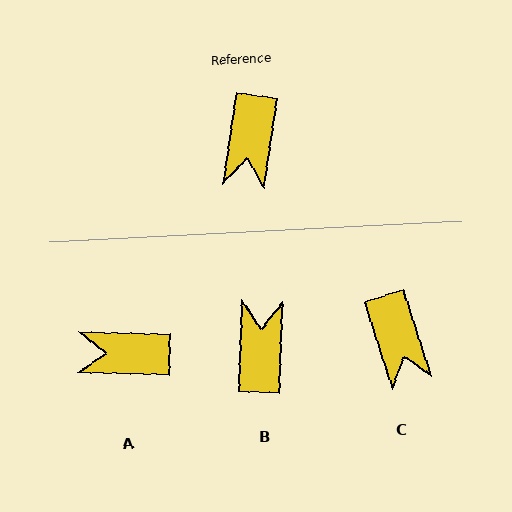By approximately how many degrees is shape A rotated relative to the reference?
Approximately 83 degrees clockwise.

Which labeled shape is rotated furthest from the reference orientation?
B, about 174 degrees away.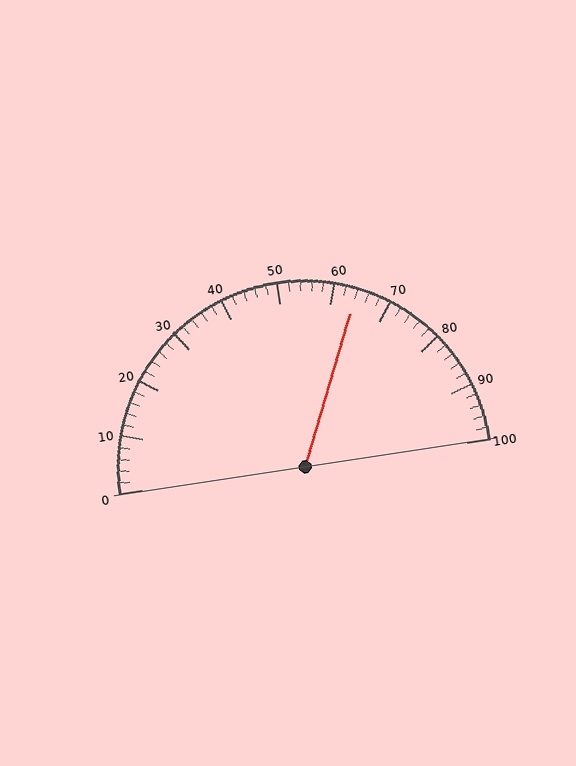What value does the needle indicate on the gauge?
The needle indicates approximately 64.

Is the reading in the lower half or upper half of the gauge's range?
The reading is in the upper half of the range (0 to 100).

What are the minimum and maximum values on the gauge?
The gauge ranges from 0 to 100.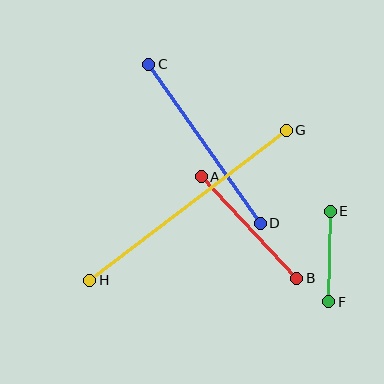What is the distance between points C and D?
The distance is approximately 194 pixels.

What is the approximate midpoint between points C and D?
The midpoint is at approximately (204, 144) pixels.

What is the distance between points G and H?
The distance is approximately 247 pixels.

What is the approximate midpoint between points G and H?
The midpoint is at approximately (188, 205) pixels.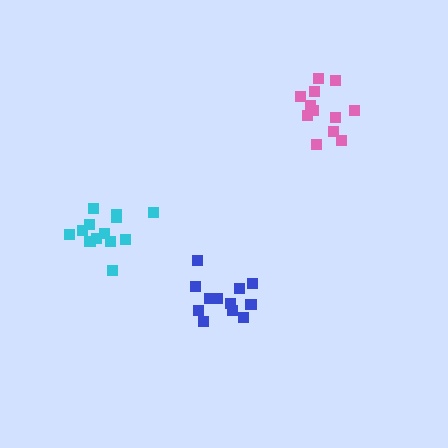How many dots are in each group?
Group 1: 13 dots, Group 2: 13 dots, Group 3: 12 dots (38 total).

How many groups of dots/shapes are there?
There are 3 groups.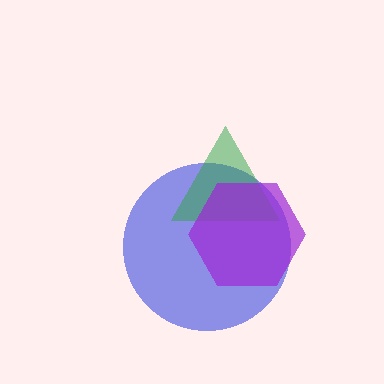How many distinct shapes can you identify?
There are 3 distinct shapes: a blue circle, a green triangle, a purple hexagon.